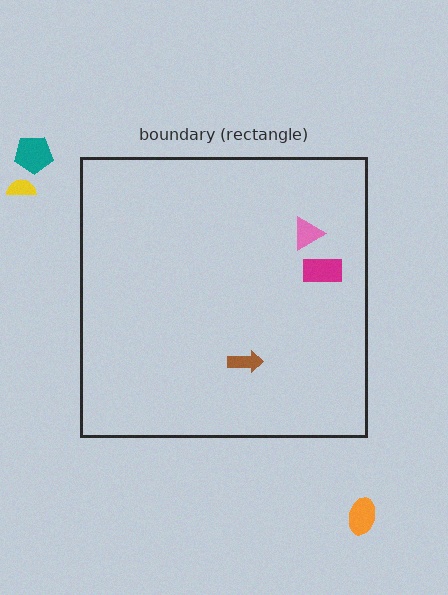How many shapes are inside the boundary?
3 inside, 3 outside.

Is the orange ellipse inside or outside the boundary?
Outside.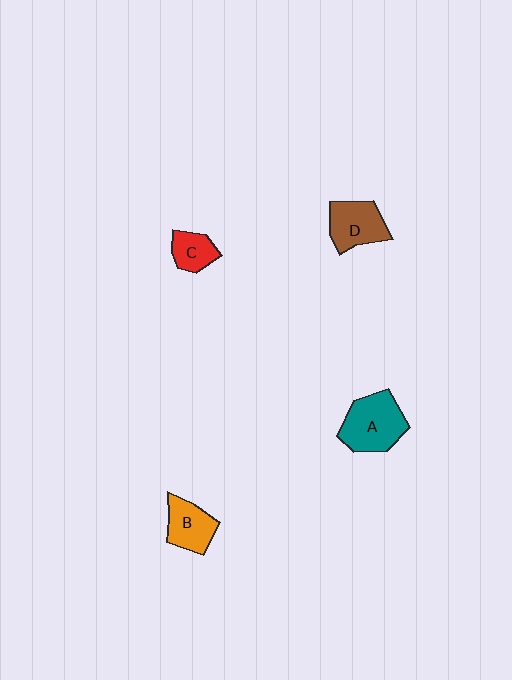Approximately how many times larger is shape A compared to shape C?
Approximately 2.1 times.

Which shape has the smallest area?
Shape C (red).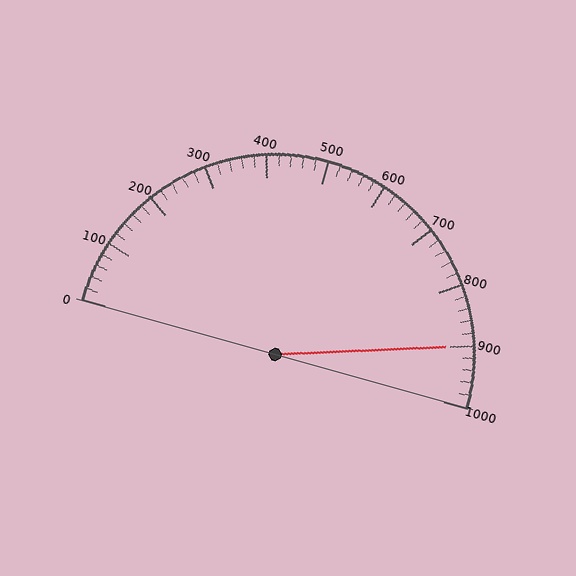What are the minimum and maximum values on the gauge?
The gauge ranges from 0 to 1000.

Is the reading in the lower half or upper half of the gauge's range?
The reading is in the upper half of the range (0 to 1000).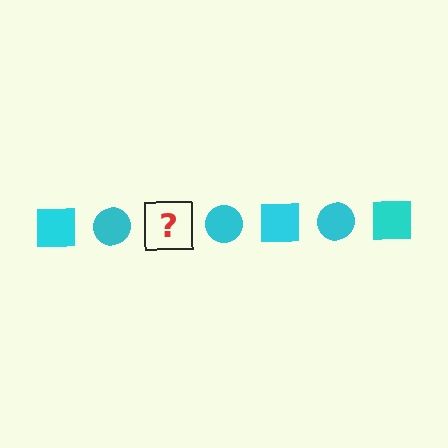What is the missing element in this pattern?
The missing element is a cyan square.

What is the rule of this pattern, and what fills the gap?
The rule is that the pattern cycles through square, circle shapes in cyan. The gap should be filled with a cyan square.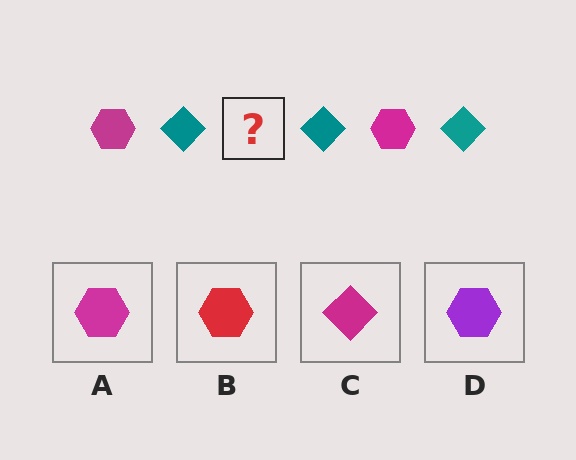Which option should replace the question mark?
Option A.